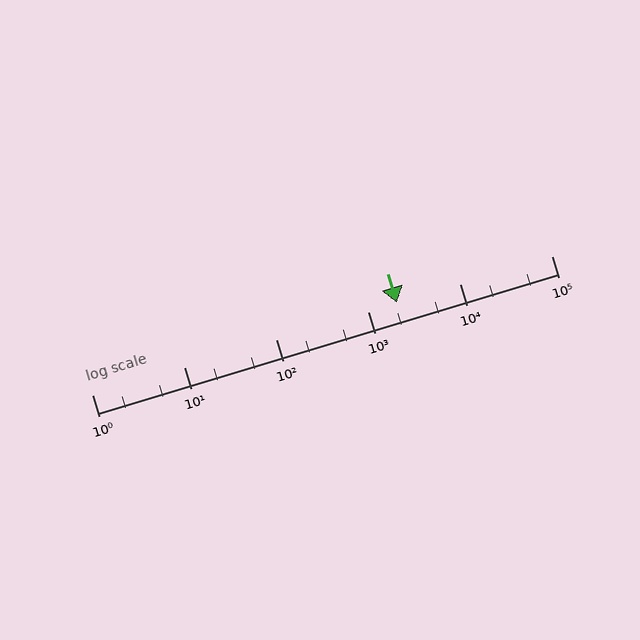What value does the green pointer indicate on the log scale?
The pointer indicates approximately 2100.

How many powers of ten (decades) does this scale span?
The scale spans 5 decades, from 1 to 100000.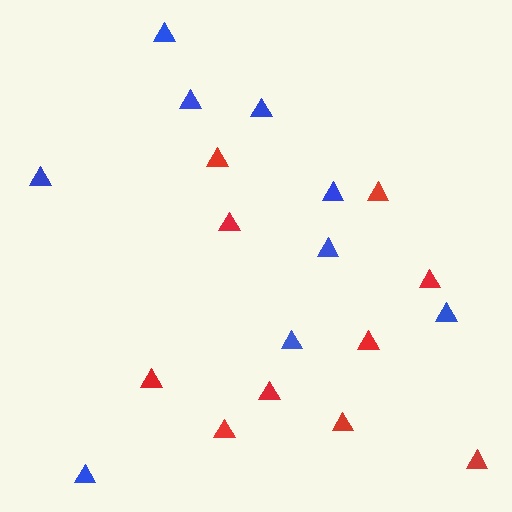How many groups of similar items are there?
There are 2 groups: one group of red triangles (10) and one group of blue triangles (9).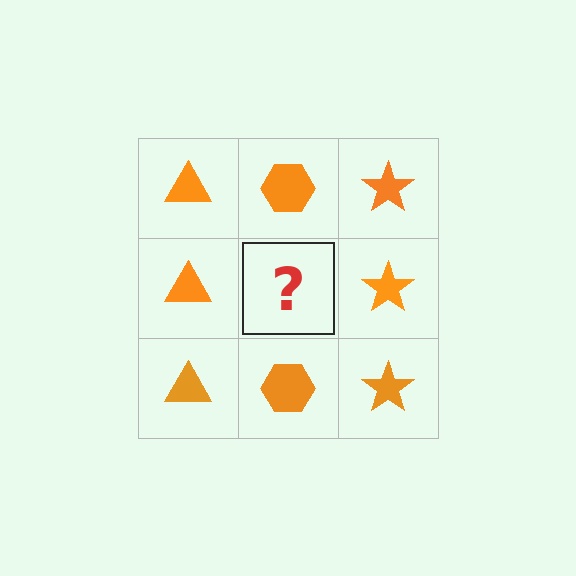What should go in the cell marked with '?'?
The missing cell should contain an orange hexagon.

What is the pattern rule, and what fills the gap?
The rule is that each column has a consistent shape. The gap should be filled with an orange hexagon.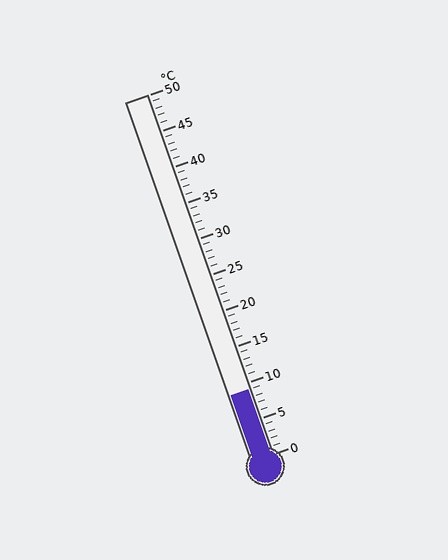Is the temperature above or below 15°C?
The temperature is below 15°C.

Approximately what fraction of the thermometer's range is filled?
The thermometer is filled to approximately 20% of its range.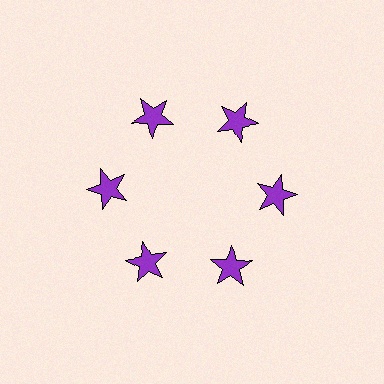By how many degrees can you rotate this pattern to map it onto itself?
The pattern maps onto itself every 60 degrees of rotation.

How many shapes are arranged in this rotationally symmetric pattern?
There are 6 shapes, arranged in 6 groups of 1.